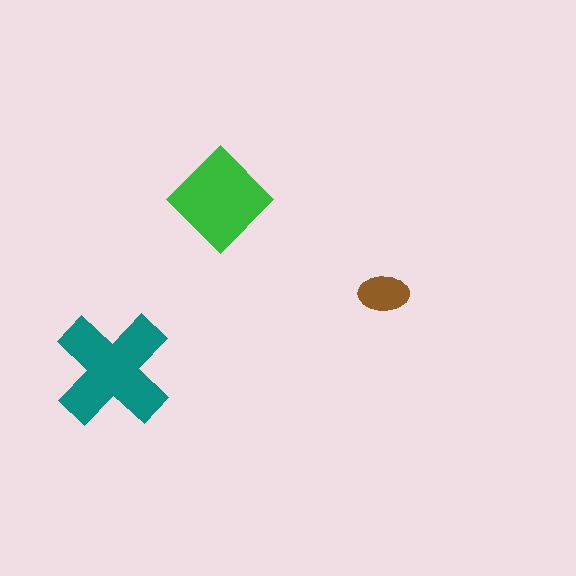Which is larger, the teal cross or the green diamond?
The teal cross.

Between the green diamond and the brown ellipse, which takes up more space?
The green diamond.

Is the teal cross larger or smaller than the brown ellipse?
Larger.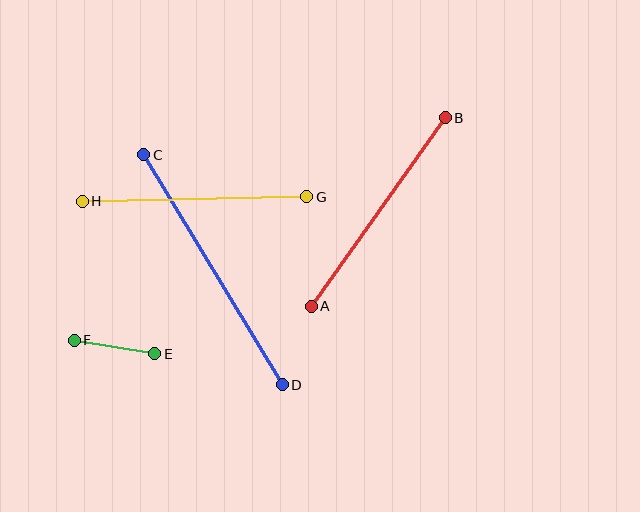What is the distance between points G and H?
The distance is approximately 225 pixels.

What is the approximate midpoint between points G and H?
The midpoint is at approximately (195, 199) pixels.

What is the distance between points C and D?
The distance is approximately 269 pixels.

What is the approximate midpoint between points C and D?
The midpoint is at approximately (213, 270) pixels.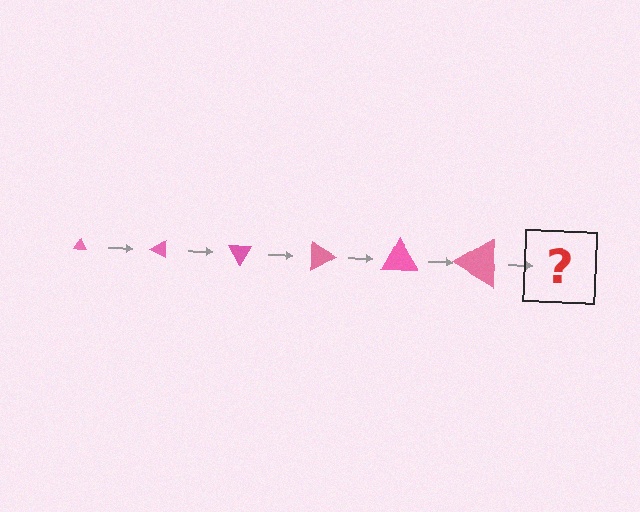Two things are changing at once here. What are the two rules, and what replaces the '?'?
The two rules are that the triangle grows larger each step and it rotates 30 degrees each step. The '?' should be a triangle, larger than the previous one and rotated 180 degrees from the start.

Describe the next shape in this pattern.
It should be a triangle, larger than the previous one and rotated 180 degrees from the start.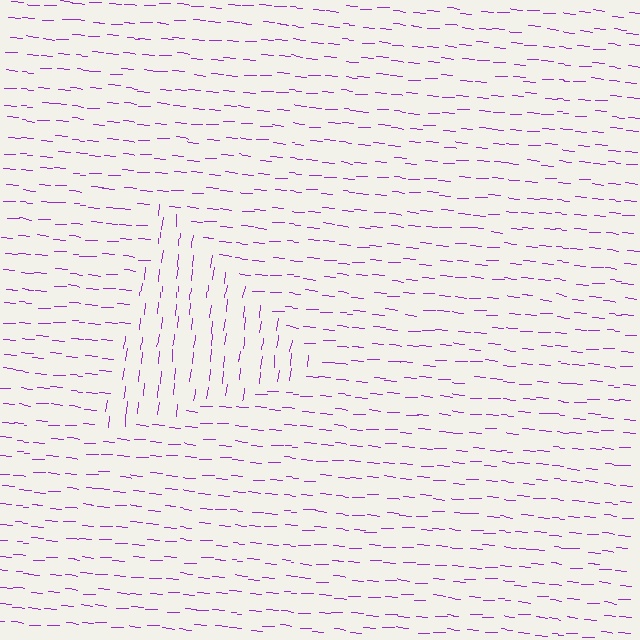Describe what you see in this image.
The image is filled with small purple line segments. A triangle region in the image has lines oriented differently from the surrounding lines, creating a visible texture boundary.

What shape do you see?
I see a triangle.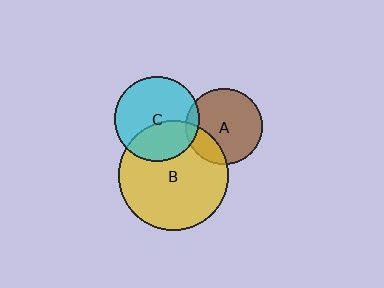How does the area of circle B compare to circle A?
Approximately 2.1 times.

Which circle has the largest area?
Circle B (yellow).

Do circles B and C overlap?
Yes.